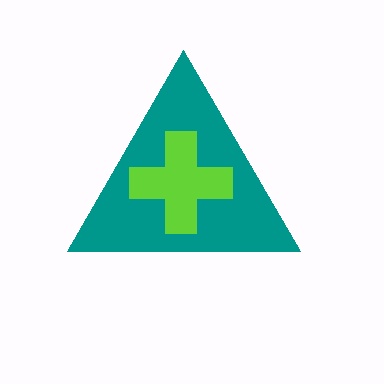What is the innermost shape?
The lime cross.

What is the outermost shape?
The teal triangle.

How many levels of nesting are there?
2.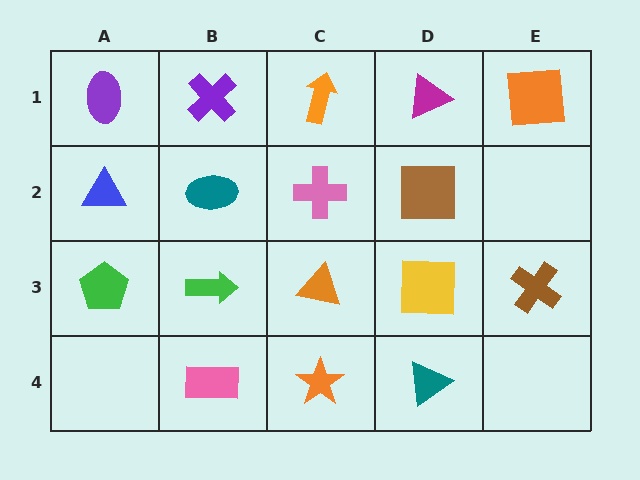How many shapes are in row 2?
4 shapes.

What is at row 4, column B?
A pink rectangle.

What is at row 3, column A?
A green pentagon.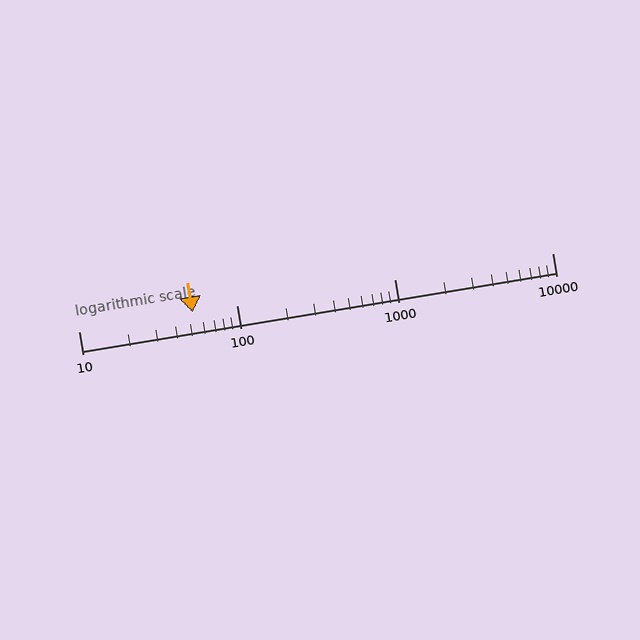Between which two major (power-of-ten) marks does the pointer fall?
The pointer is between 10 and 100.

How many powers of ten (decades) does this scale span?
The scale spans 3 decades, from 10 to 10000.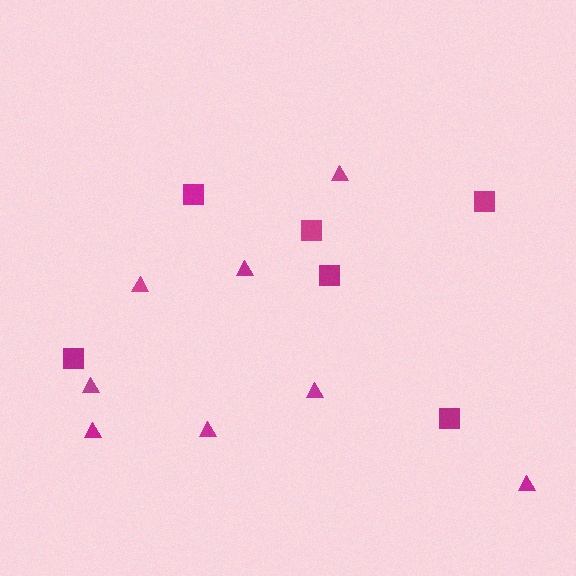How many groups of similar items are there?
There are 2 groups: one group of squares (6) and one group of triangles (8).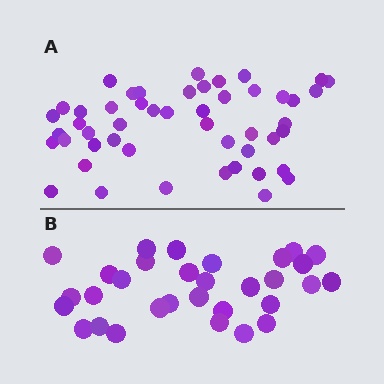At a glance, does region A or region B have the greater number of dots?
Region A (the top region) has more dots.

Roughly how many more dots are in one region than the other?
Region A has approximately 20 more dots than region B.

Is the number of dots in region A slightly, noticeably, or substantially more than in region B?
Region A has substantially more. The ratio is roughly 1.6 to 1.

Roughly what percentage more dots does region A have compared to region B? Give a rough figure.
About 60% more.